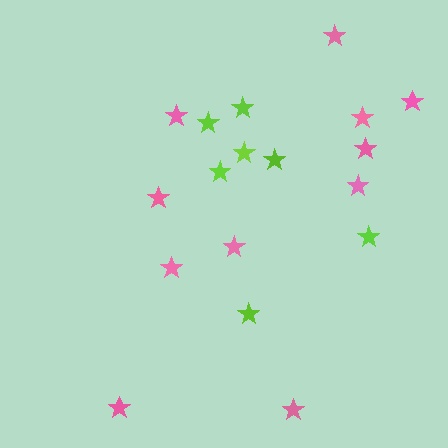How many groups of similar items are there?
There are 2 groups: one group of lime stars (7) and one group of pink stars (11).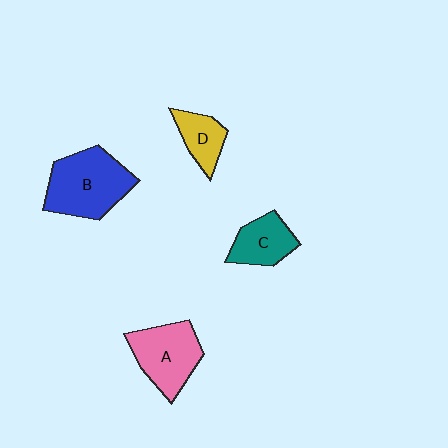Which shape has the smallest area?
Shape D (yellow).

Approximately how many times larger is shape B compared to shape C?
Approximately 1.8 times.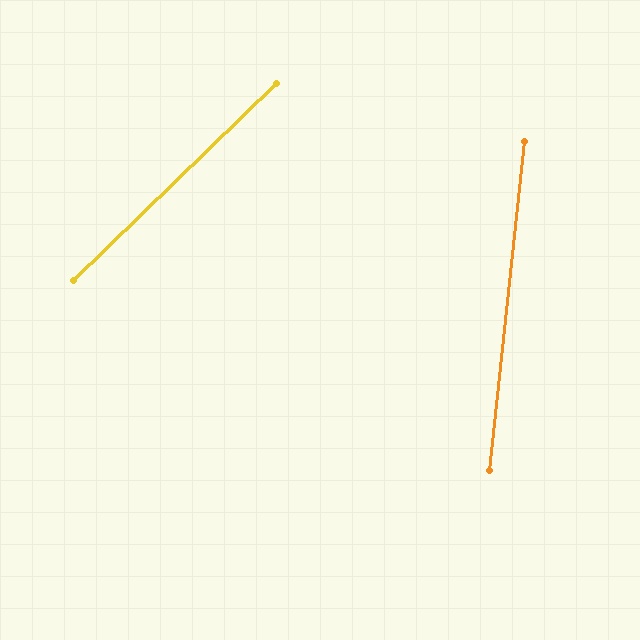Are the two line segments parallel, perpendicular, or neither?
Neither parallel nor perpendicular — they differ by about 40°.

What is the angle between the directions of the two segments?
Approximately 40 degrees.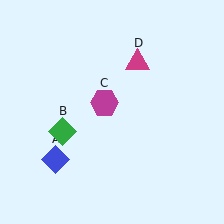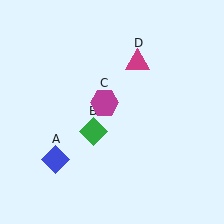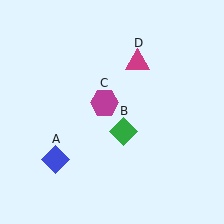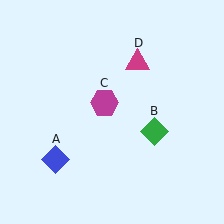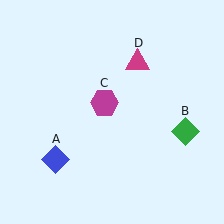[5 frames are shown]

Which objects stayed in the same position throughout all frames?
Blue diamond (object A) and magenta hexagon (object C) and magenta triangle (object D) remained stationary.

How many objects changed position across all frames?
1 object changed position: green diamond (object B).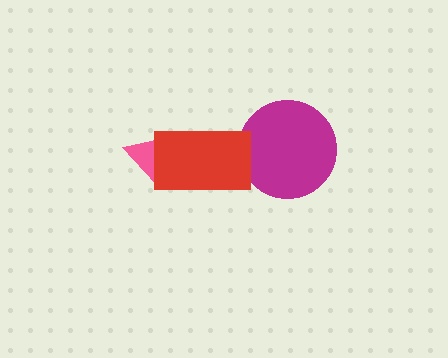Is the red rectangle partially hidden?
No, no other shape covers it.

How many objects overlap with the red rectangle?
2 objects overlap with the red rectangle.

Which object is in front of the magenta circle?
The red rectangle is in front of the magenta circle.